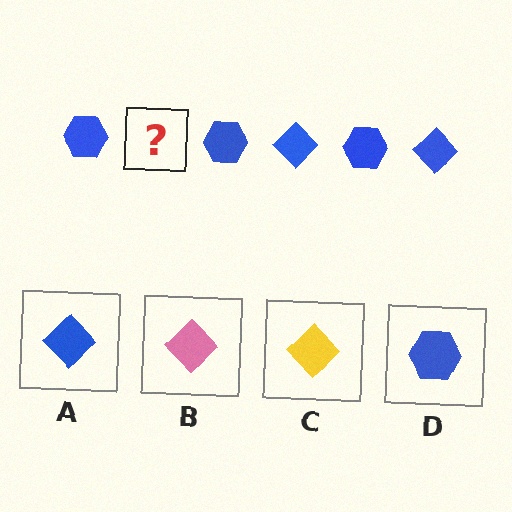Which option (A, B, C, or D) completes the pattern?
A.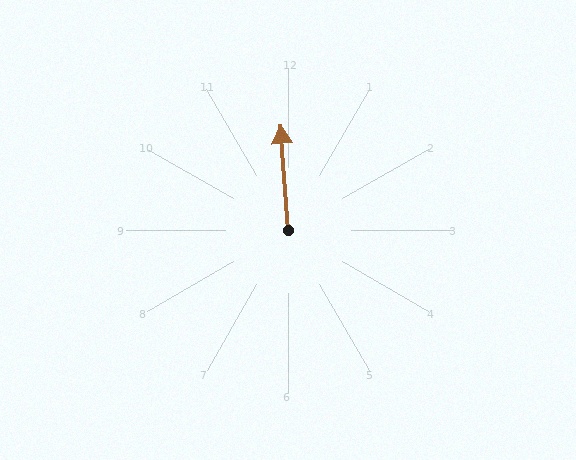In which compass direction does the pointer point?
North.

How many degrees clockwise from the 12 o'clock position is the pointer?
Approximately 356 degrees.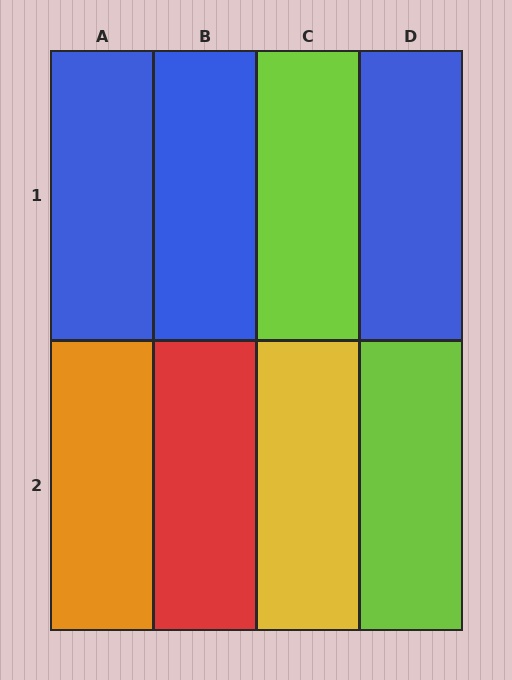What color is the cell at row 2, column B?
Red.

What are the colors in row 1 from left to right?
Blue, blue, lime, blue.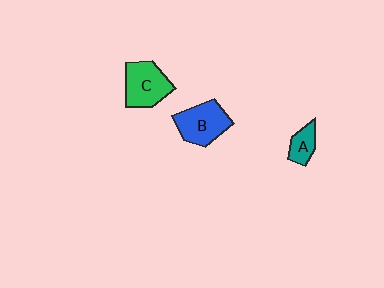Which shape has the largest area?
Shape C (green).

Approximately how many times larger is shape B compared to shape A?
Approximately 2.1 times.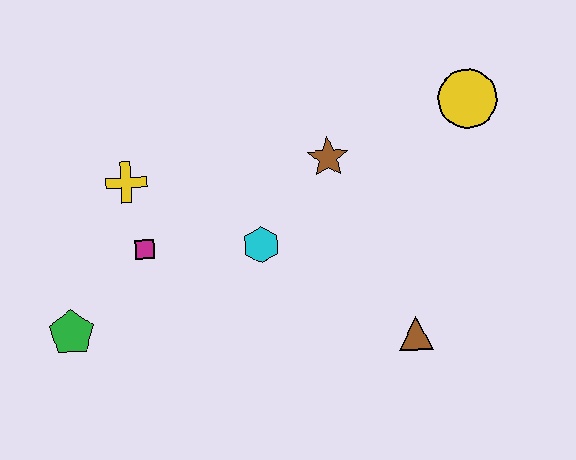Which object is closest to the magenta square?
The yellow cross is closest to the magenta square.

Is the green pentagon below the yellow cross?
Yes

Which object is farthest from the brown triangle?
The green pentagon is farthest from the brown triangle.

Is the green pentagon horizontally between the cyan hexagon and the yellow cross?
No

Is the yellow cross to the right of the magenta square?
No